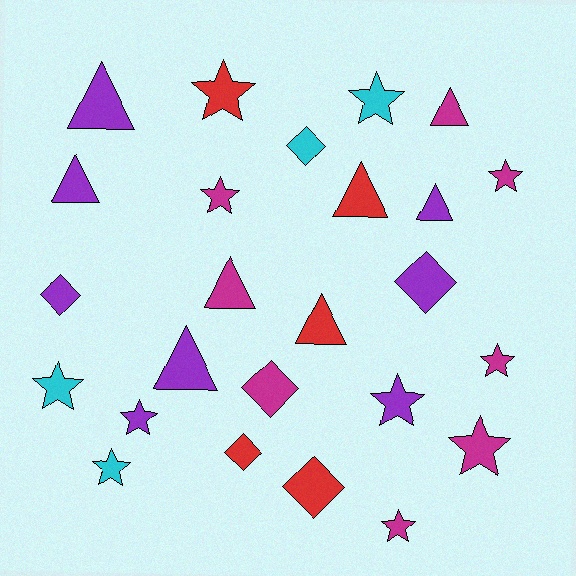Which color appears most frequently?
Purple, with 8 objects.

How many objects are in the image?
There are 25 objects.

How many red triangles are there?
There are 2 red triangles.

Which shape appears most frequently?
Star, with 11 objects.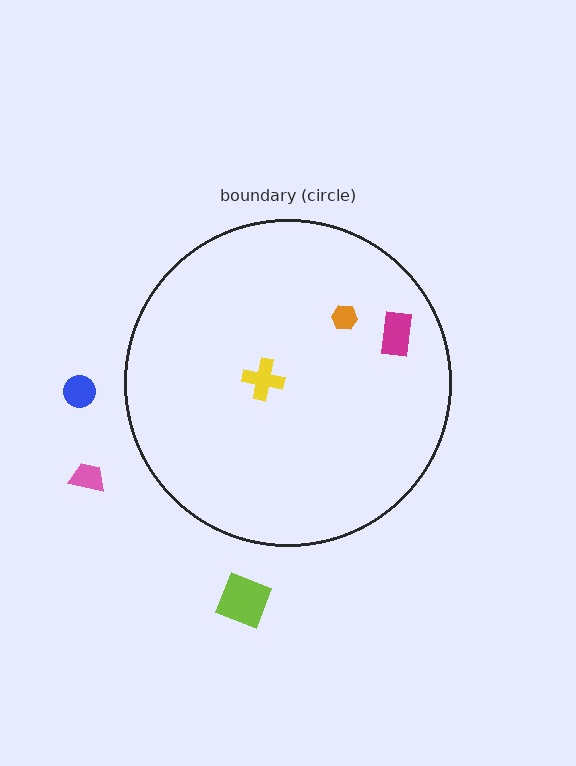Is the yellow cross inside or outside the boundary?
Inside.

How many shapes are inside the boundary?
3 inside, 3 outside.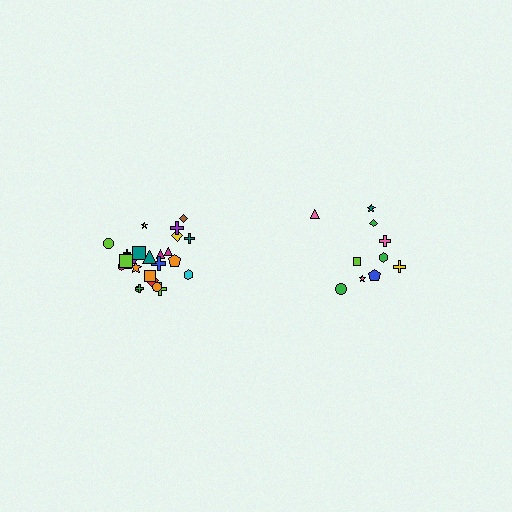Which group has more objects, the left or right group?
The left group.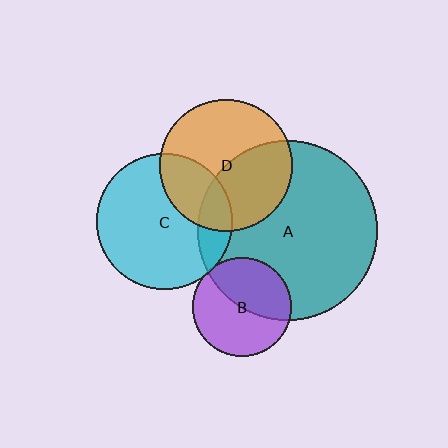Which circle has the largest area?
Circle A (teal).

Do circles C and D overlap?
Yes.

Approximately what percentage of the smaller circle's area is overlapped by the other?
Approximately 25%.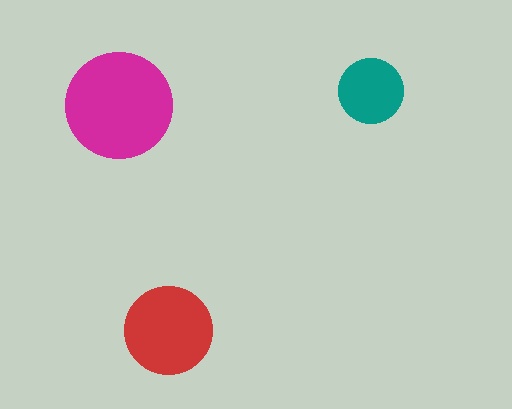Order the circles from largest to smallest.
the magenta one, the red one, the teal one.